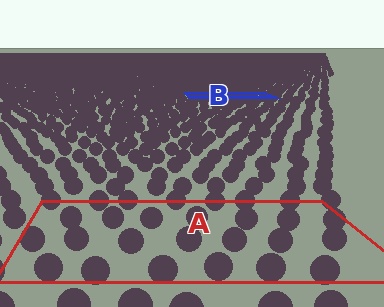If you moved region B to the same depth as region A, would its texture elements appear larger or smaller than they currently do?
They would appear larger. At a closer depth, the same texture elements are projected at a bigger on-screen size.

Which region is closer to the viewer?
Region A is closer. The texture elements there are larger and more spread out.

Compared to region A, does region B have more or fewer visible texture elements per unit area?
Region B has more texture elements per unit area — they are packed more densely because it is farther away.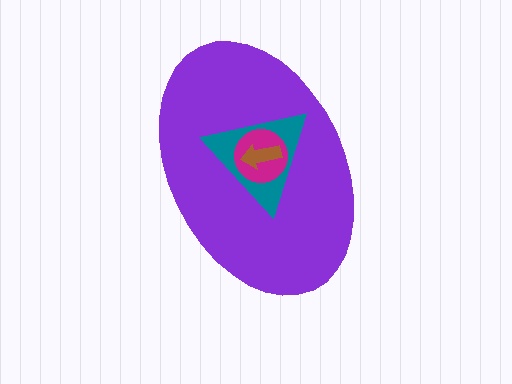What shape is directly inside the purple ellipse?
The teal triangle.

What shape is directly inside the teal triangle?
The magenta circle.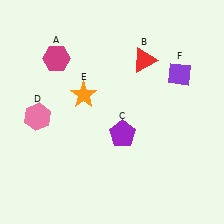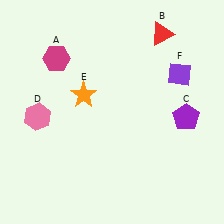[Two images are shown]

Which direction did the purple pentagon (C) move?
The purple pentagon (C) moved right.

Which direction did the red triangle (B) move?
The red triangle (B) moved up.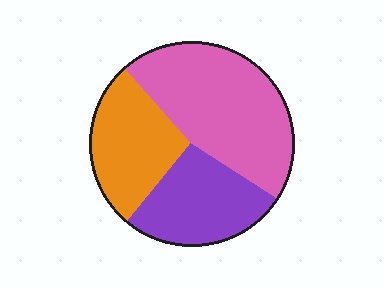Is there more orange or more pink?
Pink.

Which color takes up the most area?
Pink, at roughly 45%.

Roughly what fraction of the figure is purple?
Purple covers about 25% of the figure.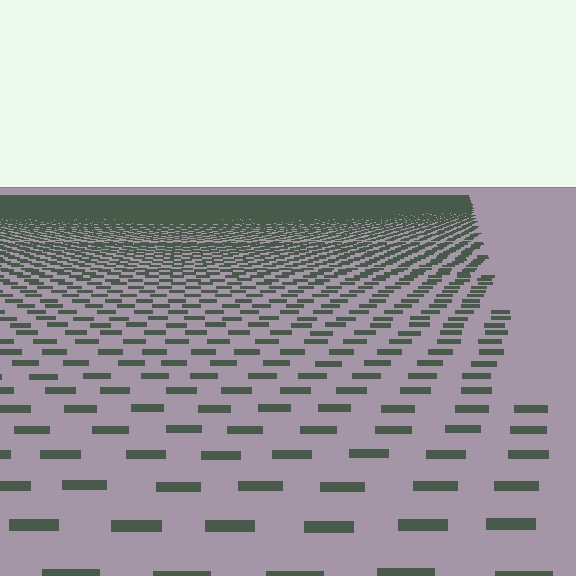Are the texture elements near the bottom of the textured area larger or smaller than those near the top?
Larger. Near the bottom, elements are closer to the viewer and appear at a bigger on-screen size.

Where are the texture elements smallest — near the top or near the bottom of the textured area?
Near the top.